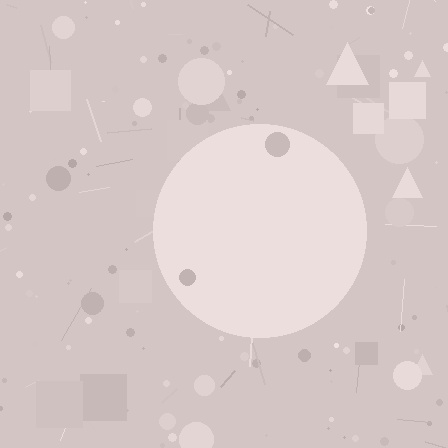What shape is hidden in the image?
A circle is hidden in the image.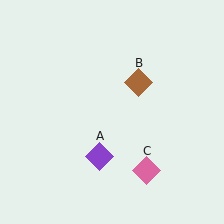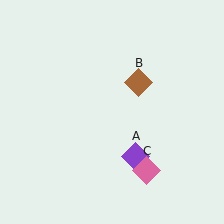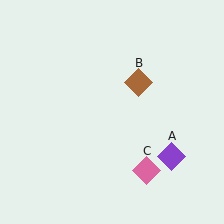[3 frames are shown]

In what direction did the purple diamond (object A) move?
The purple diamond (object A) moved right.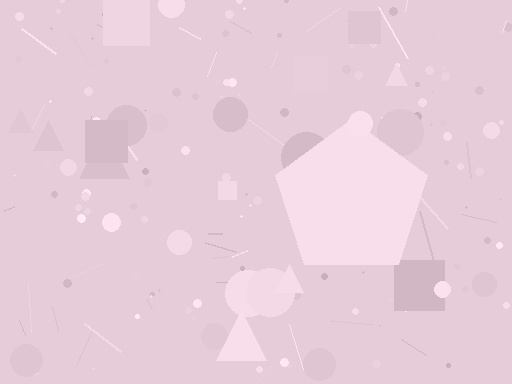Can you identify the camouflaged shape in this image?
The camouflaged shape is a pentagon.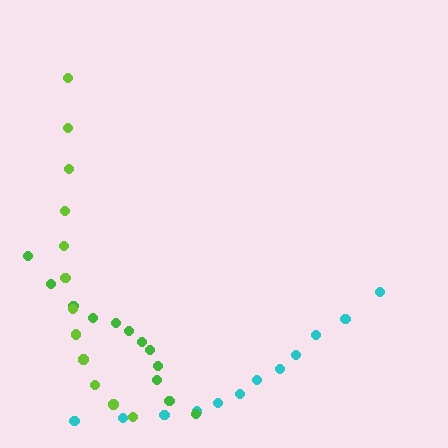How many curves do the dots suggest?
There are 3 distinct paths.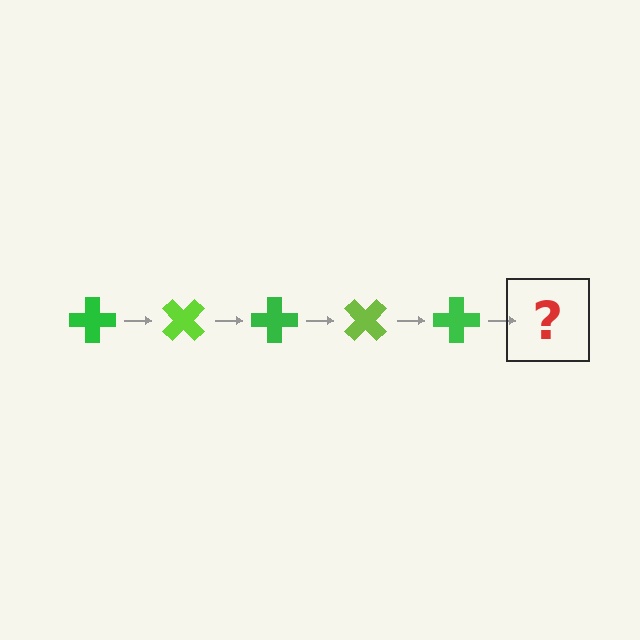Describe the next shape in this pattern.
It should be a lime cross, rotated 225 degrees from the start.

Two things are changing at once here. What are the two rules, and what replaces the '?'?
The two rules are that it rotates 45 degrees each step and the color cycles through green and lime. The '?' should be a lime cross, rotated 225 degrees from the start.